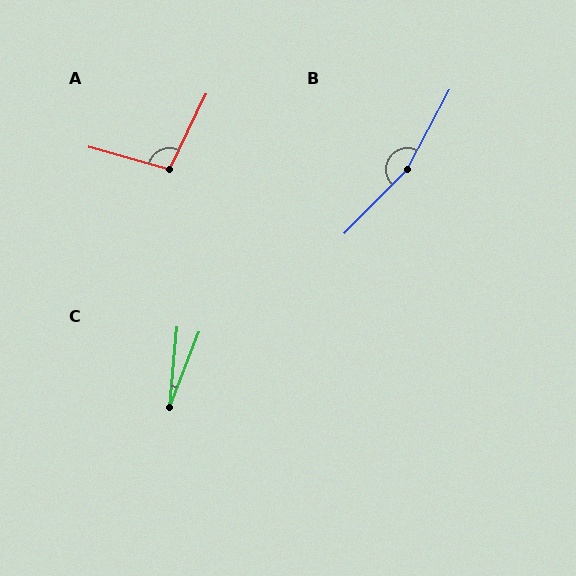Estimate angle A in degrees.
Approximately 101 degrees.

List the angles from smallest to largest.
C (16°), A (101°), B (163°).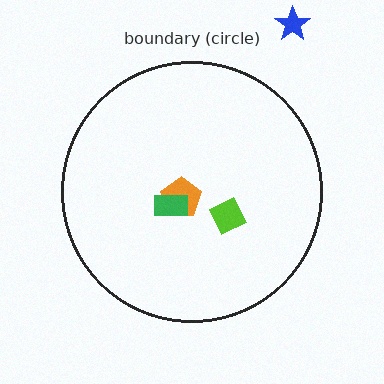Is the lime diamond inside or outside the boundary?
Inside.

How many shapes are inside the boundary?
3 inside, 1 outside.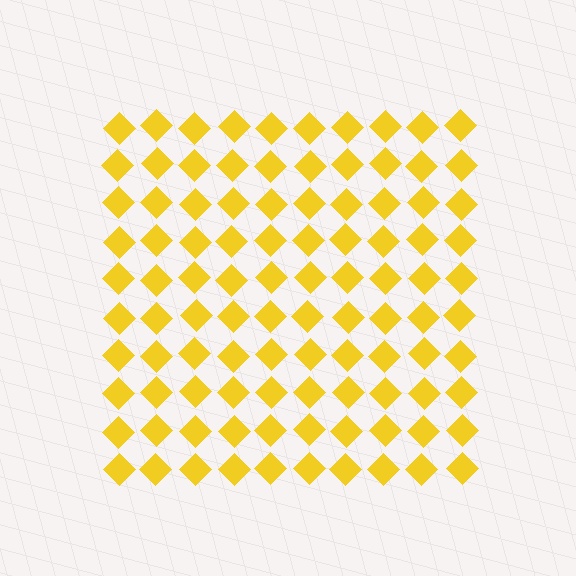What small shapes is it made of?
It is made of small diamonds.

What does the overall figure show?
The overall figure shows a square.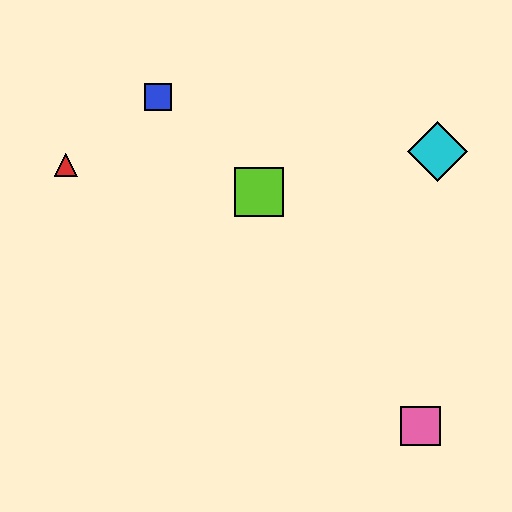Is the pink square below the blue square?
Yes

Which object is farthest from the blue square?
The pink square is farthest from the blue square.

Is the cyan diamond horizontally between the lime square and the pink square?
No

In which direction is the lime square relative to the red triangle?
The lime square is to the right of the red triangle.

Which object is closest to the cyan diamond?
The lime square is closest to the cyan diamond.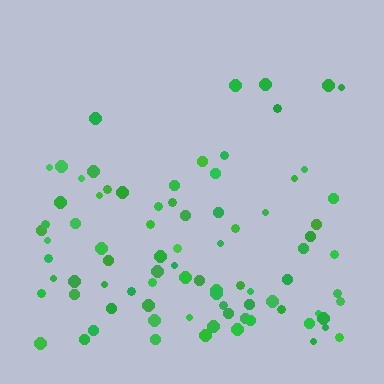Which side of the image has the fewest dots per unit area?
The top.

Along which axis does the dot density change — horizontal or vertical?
Vertical.